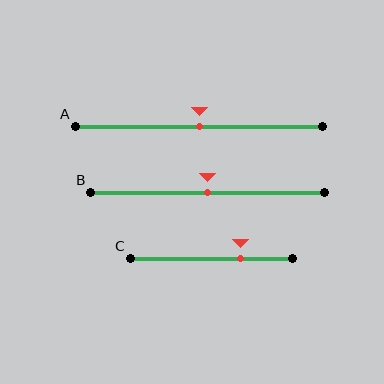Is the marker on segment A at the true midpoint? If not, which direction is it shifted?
Yes, the marker on segment A is at the true midpoint.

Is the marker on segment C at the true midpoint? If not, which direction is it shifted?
No, the marker on segment C is shifted to the right by about 18% of the segment length.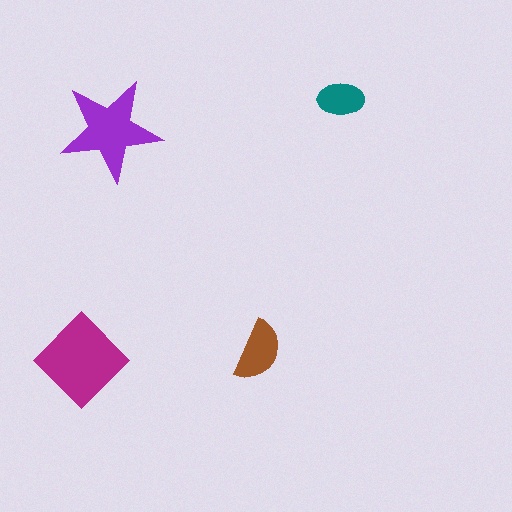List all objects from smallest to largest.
The teal ellipse, the brown semicircle, the purple star, the magenta diamond.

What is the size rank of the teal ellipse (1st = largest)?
4th.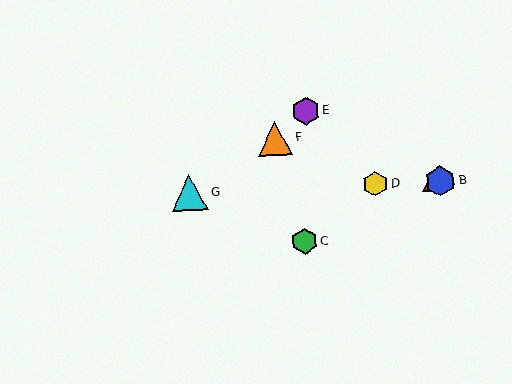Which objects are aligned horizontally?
Objects A, B, D, G are aligned horizontally.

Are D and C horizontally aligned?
No, D is at y≈184 and C is at y≈241.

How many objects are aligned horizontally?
4 objects (A, B, D, G) are aligned horizontally.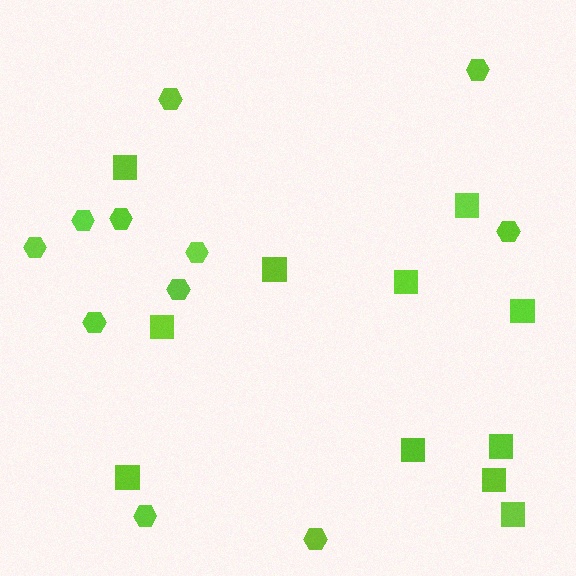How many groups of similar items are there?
There are 2 groups: one group of squares (11) and one group of hexagons (11).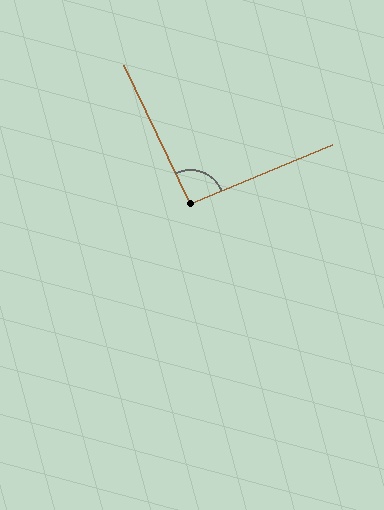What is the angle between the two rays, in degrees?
Approximately 93 degrees.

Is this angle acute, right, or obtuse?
It is approximately a right angle.